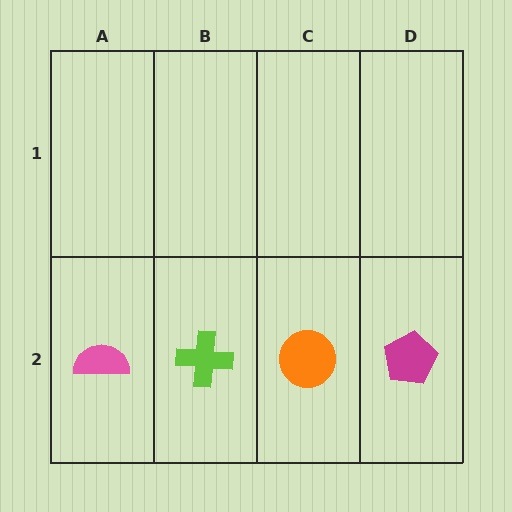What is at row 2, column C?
An orange circle.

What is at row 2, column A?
A pink semicircle.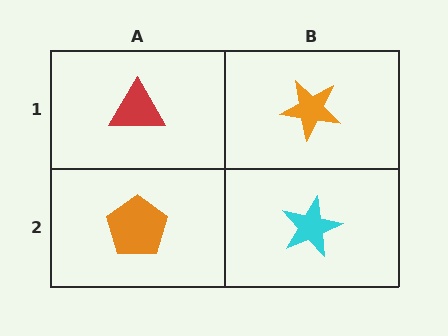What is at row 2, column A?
An orange pentagon.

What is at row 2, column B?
A cyan star.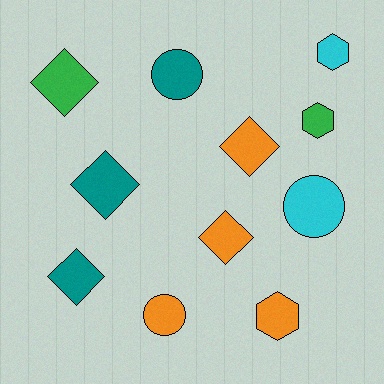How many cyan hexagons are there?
There is 1 cyan hexagon.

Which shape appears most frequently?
Diamond, with 5 objects.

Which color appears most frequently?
Orange, with 4 objects.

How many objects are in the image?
There are 11 objects.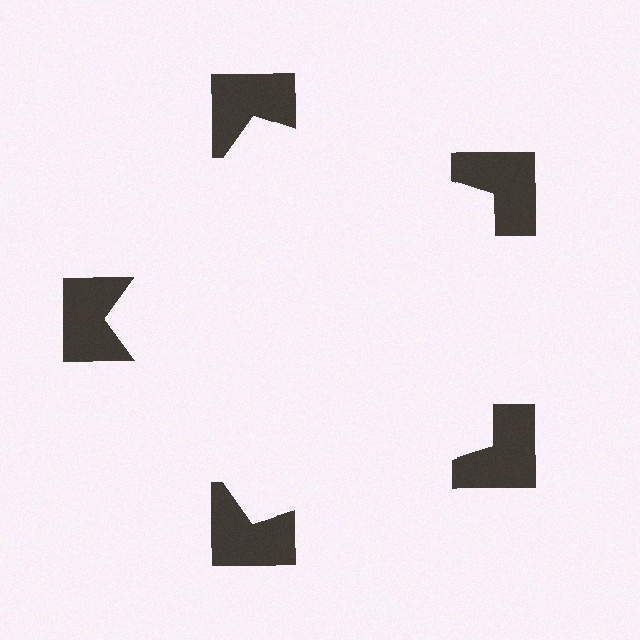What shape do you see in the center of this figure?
An illusory pentagon — its edges are inferred from the aligned wedge cuts in the notched squares, not physically drawn.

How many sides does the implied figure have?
5 sides.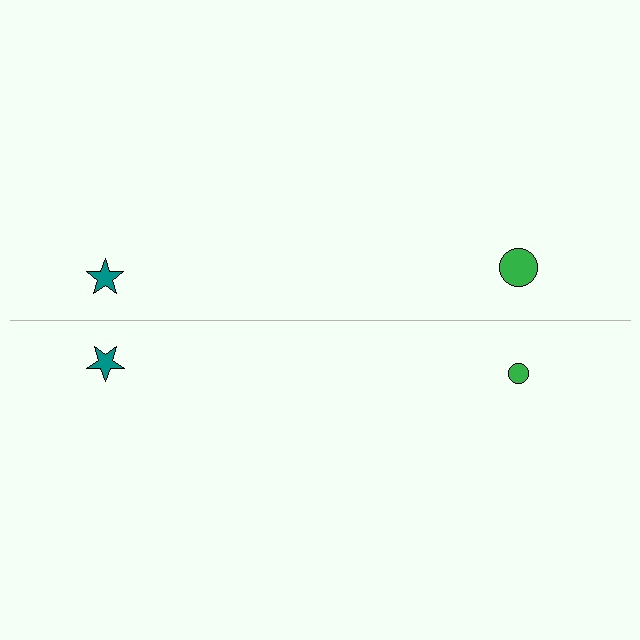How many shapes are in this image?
There are 4 shapes in this image.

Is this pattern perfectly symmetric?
No, the pattern is not perfectly symmetric. The green circle on the bottom side has a different size than its mirror counterpart.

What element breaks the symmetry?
The green circle on the bottom side has a different size than its mirror counterpart.